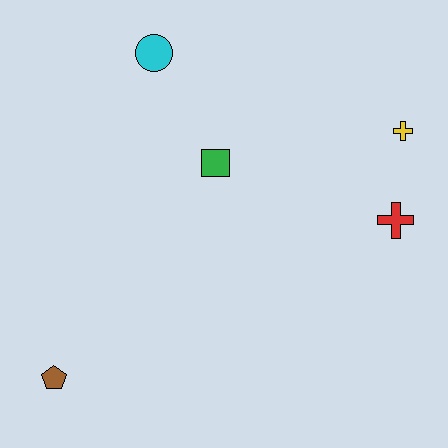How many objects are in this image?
There are 5 objects.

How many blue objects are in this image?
There are no blue objects.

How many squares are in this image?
There is 1 square.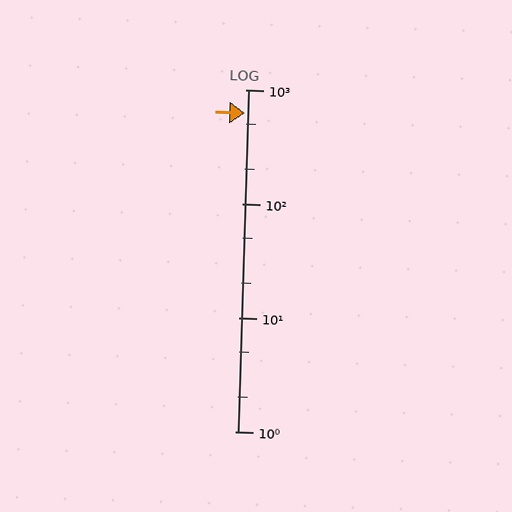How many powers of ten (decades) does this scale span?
The scale spans 3 decades, from 1 to 1000.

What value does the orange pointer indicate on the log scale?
The pointer indicates approximately 620.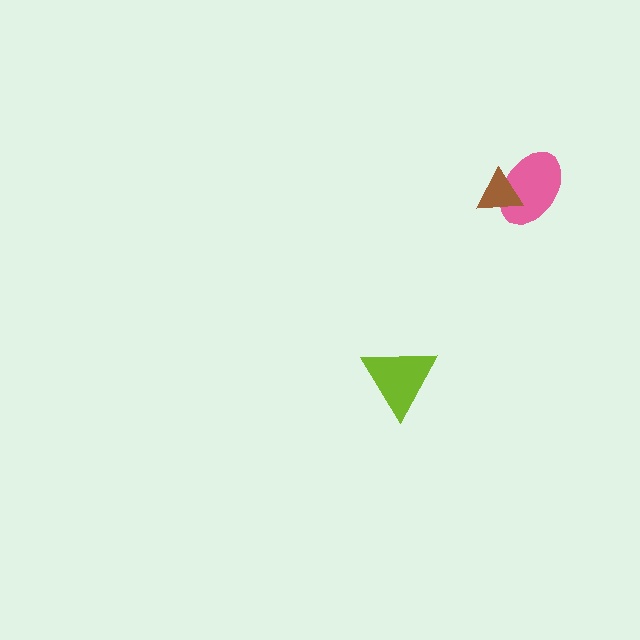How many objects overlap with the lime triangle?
0 objects overlap with the lime triangle.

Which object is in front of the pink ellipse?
The brown triangle is in front of the pink ellipse.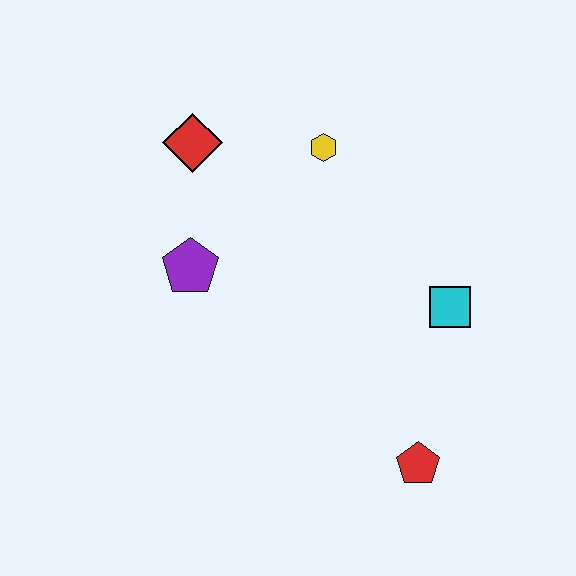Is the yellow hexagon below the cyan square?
No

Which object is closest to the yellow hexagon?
The red diamond is closest to the yellow hexagon.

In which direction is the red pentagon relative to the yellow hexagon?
The red pentagon is below the yellow hexagon.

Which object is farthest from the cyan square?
The red diamond is farthest from the cyan square.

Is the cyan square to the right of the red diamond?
Yes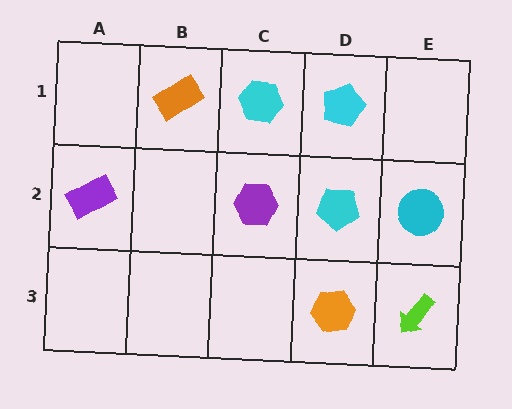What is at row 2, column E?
A cyan circle.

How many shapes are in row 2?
4 shapes.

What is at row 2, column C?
A purple hexagon.